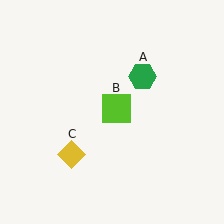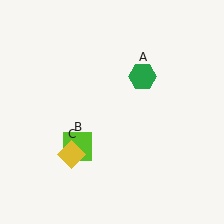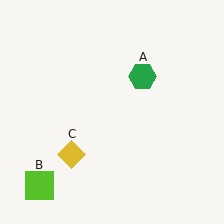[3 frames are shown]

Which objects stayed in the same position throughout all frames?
Green hexagon (object A) and yellow diamond (object C) remained stationary.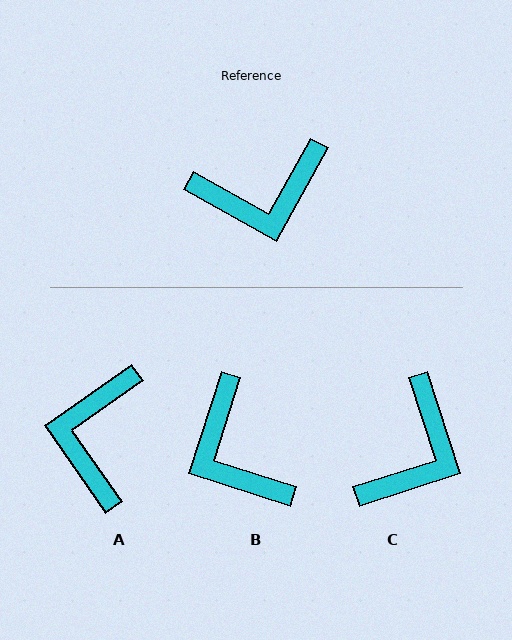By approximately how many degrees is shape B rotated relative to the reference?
Approximately 79 degrees clockwise.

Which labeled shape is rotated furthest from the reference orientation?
A, about 116 degrees away.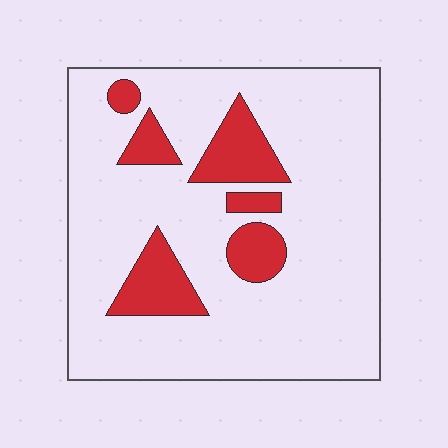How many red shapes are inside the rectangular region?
6.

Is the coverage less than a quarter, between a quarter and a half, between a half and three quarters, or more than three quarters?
Less than a quarter.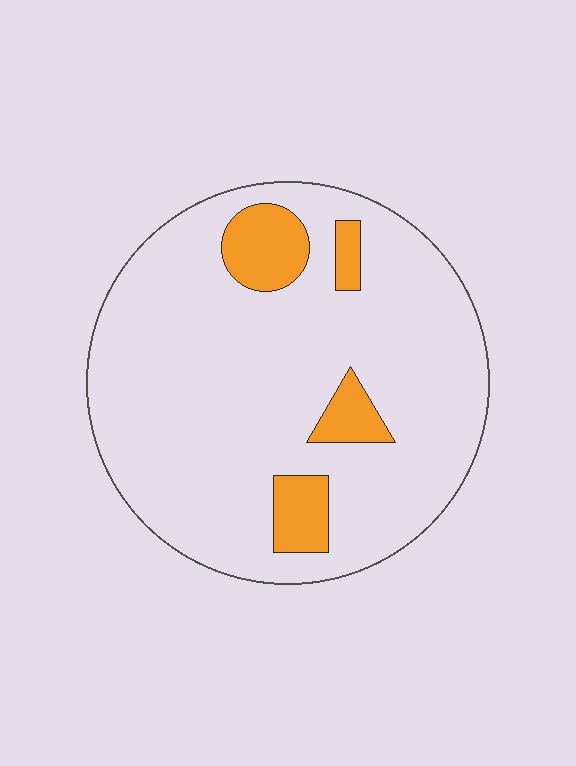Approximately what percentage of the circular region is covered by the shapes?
Approximately 10%.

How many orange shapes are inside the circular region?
4.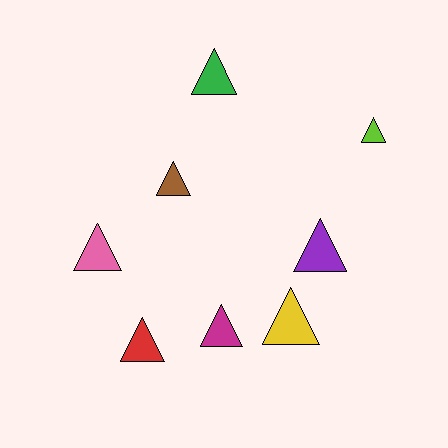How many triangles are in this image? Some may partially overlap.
There are 8 triangles.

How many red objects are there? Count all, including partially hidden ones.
There is 1 red object.